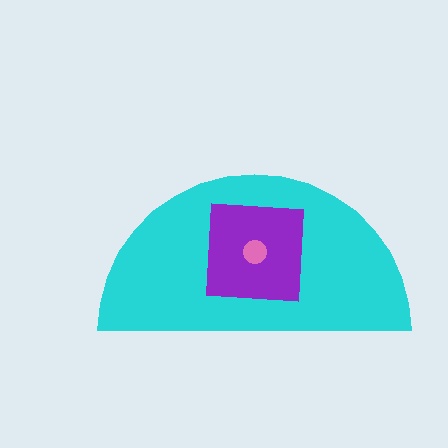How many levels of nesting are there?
3.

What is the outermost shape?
The cyan semicircle.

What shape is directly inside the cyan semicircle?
The purple square.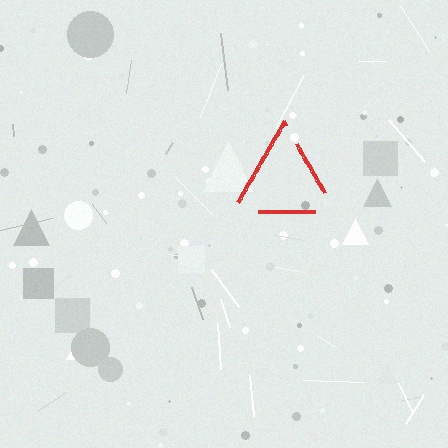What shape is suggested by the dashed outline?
The dashed outline suggests a triangle.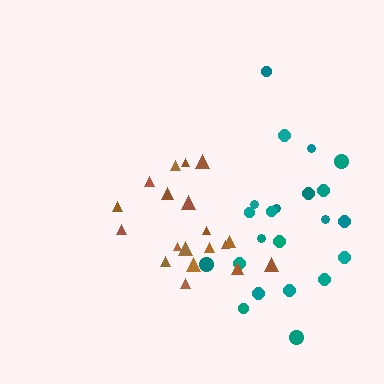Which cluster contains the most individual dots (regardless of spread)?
Teal (22).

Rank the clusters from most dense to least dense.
brown, teal.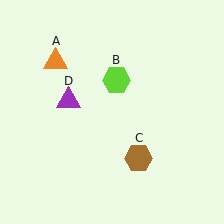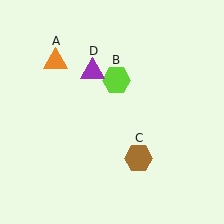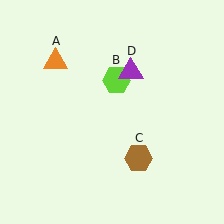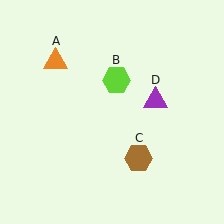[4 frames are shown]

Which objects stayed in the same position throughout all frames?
Orange triangle (object A) and lime hexagon (object B) and brown hexagon (object C) remained stationary.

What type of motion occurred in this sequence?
The purple triangle (object D) rotated clockwise around the center of the scene.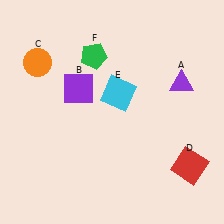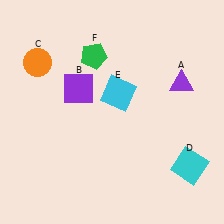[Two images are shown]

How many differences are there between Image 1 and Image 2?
There is 1 difference between the two images.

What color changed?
The square (D) changed from red in Image 1 to cyan in Image 2.